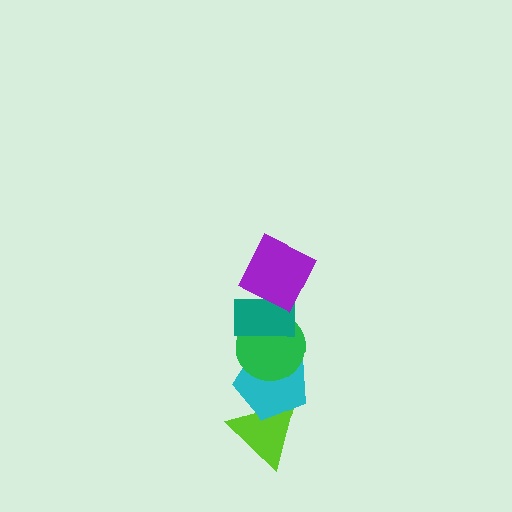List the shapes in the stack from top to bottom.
From top to bottom: the purple square, the teal rectangle, the green circle, the cyan pentagon, the lime triangle.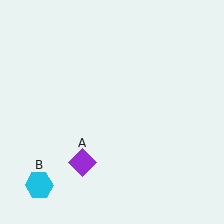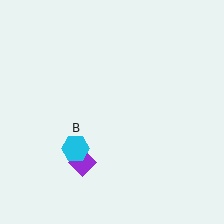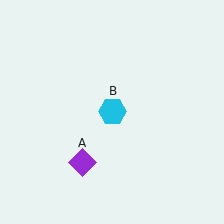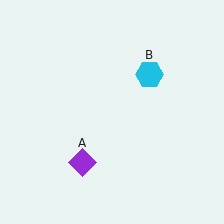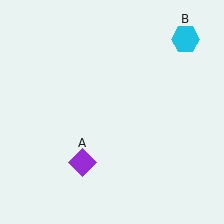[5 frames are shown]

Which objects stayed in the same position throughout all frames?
Purple diamond (object A) remained stationary.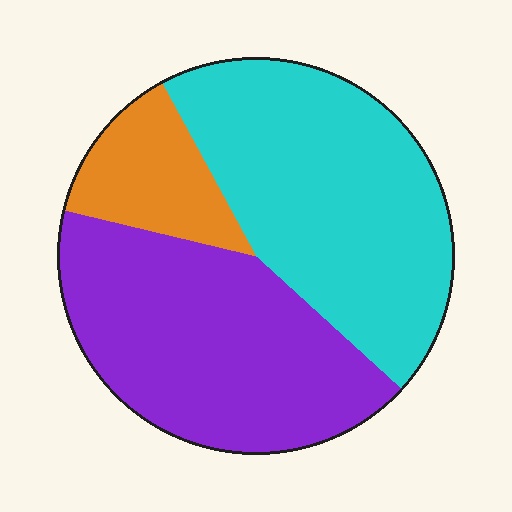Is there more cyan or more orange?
Cyan.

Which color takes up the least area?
Orange, at roughly 15%.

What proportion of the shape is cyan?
Cyan covers around 45% of the shape.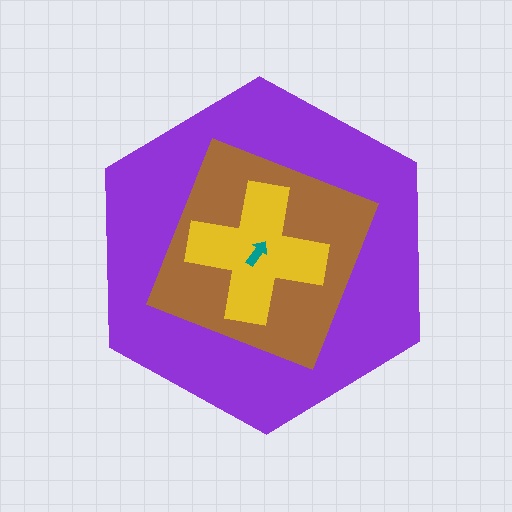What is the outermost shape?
The purple hexagon.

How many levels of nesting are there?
4.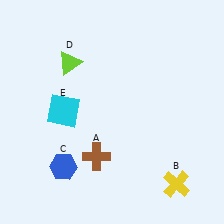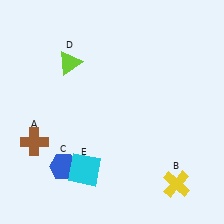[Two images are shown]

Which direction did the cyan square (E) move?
The cyan square (E) moved down.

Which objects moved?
The objects that moved are: the brown cross (A), the cyan square (E).